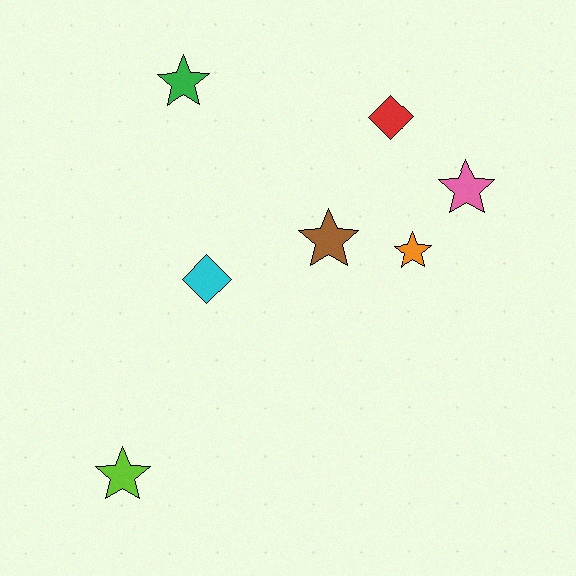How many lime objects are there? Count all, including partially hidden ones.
There is 1 lime object.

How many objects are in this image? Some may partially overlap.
There are 7 objects.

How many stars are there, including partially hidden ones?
There are 5 stars.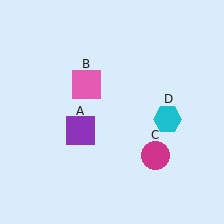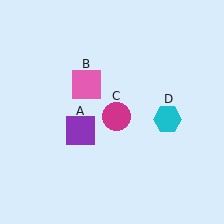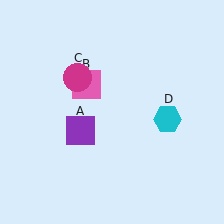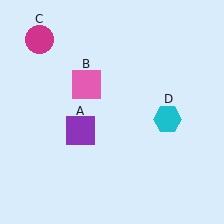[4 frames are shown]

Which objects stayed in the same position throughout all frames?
Purple square (object A) and pink square (object B) and cyan hexagon (object D) remained stationary.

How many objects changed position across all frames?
1 object changed position: magenta circle (object C).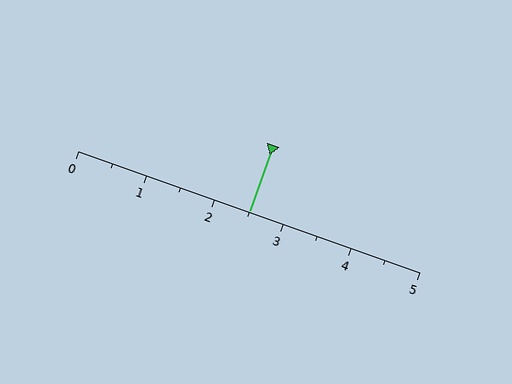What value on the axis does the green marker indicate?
The marker indicates approximately 2.5.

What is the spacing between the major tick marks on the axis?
The major ticks are spaced 1 apart.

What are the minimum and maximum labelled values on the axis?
The axis runs from 0 to 5.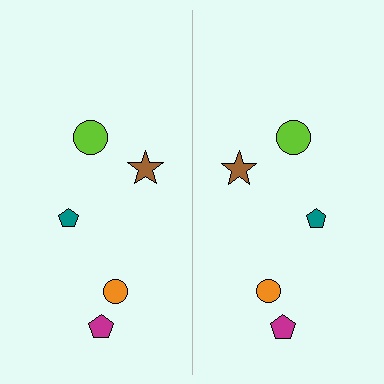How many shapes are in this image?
There are 10 shapes in this image.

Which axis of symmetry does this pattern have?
The pattern has a vertical axis of symmetry running through the center of the image.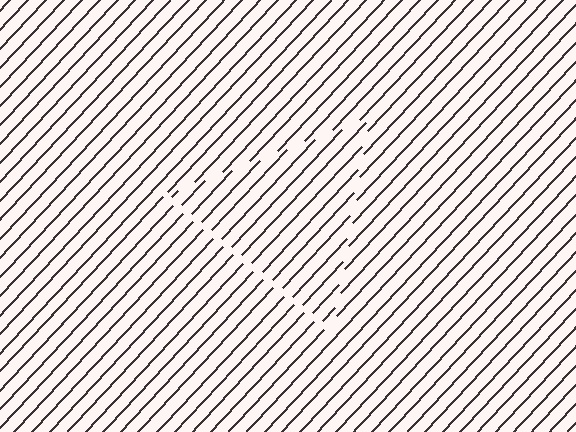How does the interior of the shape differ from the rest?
The interior of the shape contains the same grating, shifted by half a period — the contour is defined by the phase discontinuity where line-ends from the inner and outer gratings abut.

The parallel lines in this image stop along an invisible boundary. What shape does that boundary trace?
An illusory triangle. The interior of the shape contains the same grating, shifted by half a period — the contour is defined by the phase discontinuity where line-ends from the inner and outer gratings abut.